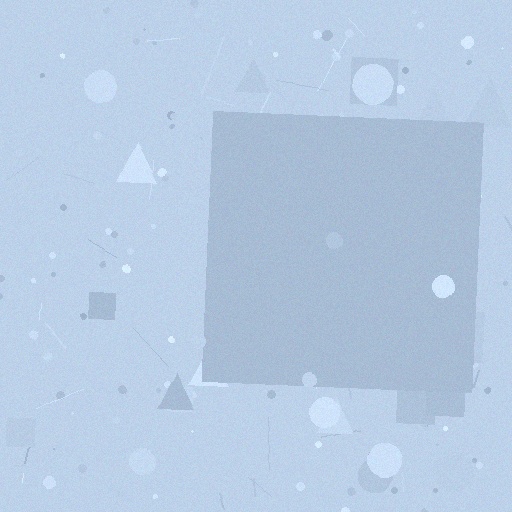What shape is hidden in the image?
A square is hidden in the image.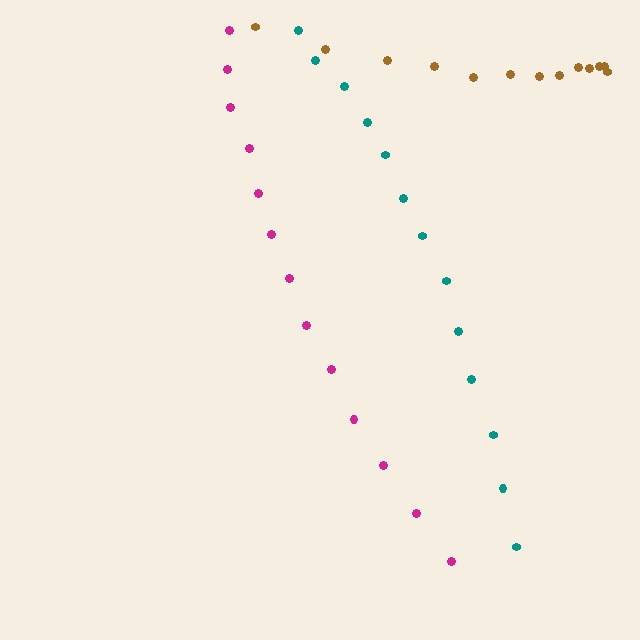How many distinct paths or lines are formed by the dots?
There are 3 distinct paths.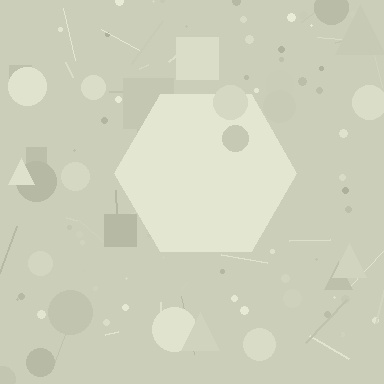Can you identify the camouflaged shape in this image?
The camouflaged shape is a hexagon.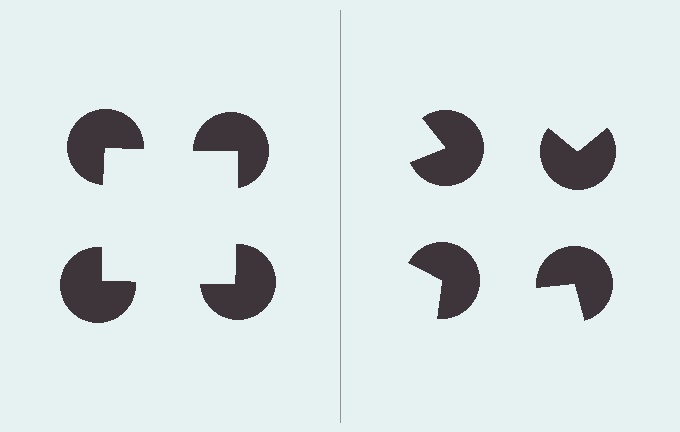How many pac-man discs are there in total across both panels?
8 — 4 on each side.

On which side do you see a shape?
An illusory square appears on the left side. On the right side the wedge cuts are rotated, so no coherent shape forms.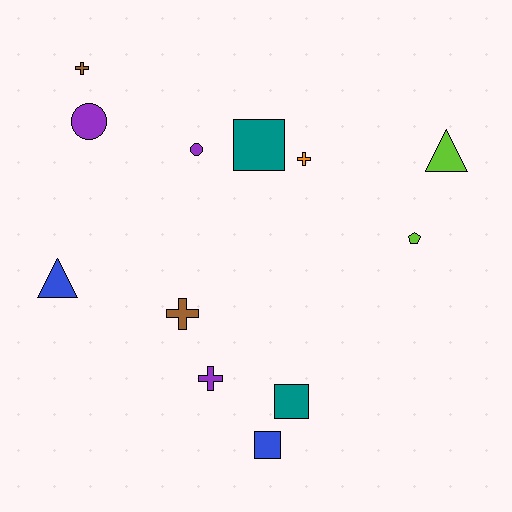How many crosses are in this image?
There are 4 crosses.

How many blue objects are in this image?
There are 2 blue objects.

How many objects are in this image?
There are 12 objects.